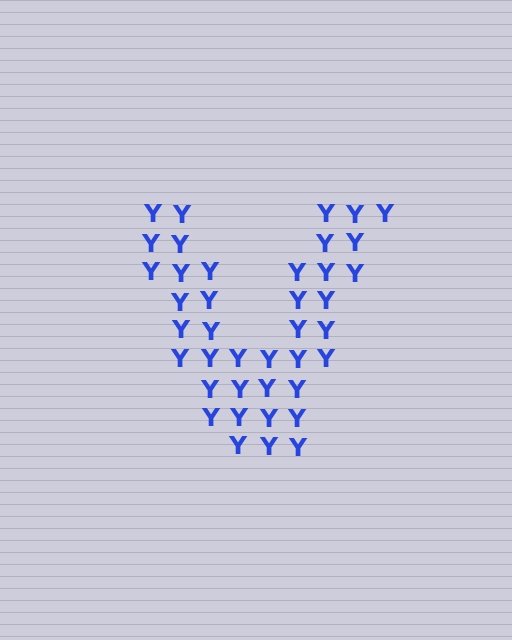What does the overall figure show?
The overall figure shows the letter V.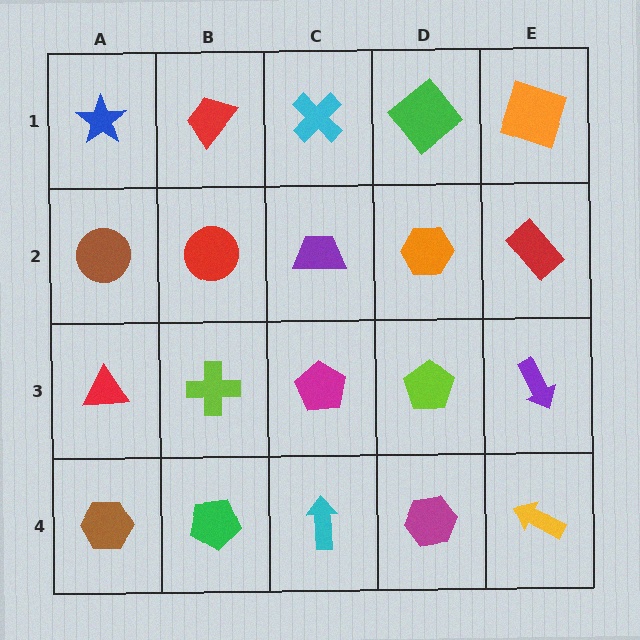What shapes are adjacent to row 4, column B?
A lime cross (row 3, column B), a brown hexagon (row 4, column A), a cyan arrow (row 4, column C).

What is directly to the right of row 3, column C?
A lime pentagon.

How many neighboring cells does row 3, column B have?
4.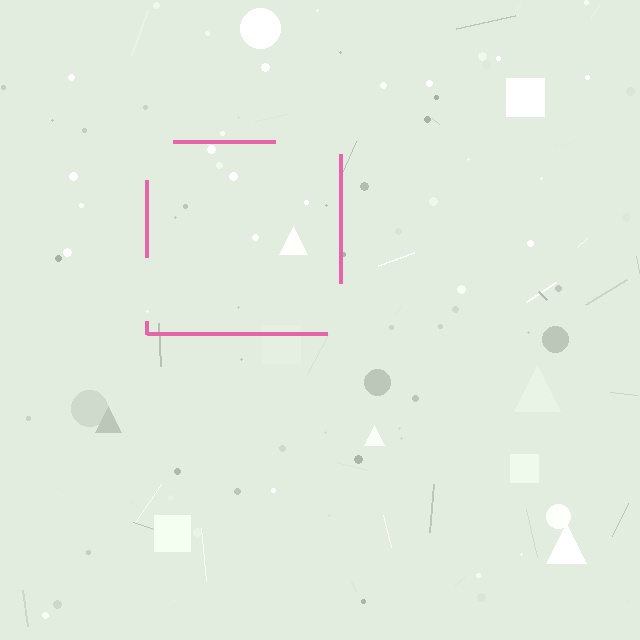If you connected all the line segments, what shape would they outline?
They would outline a square.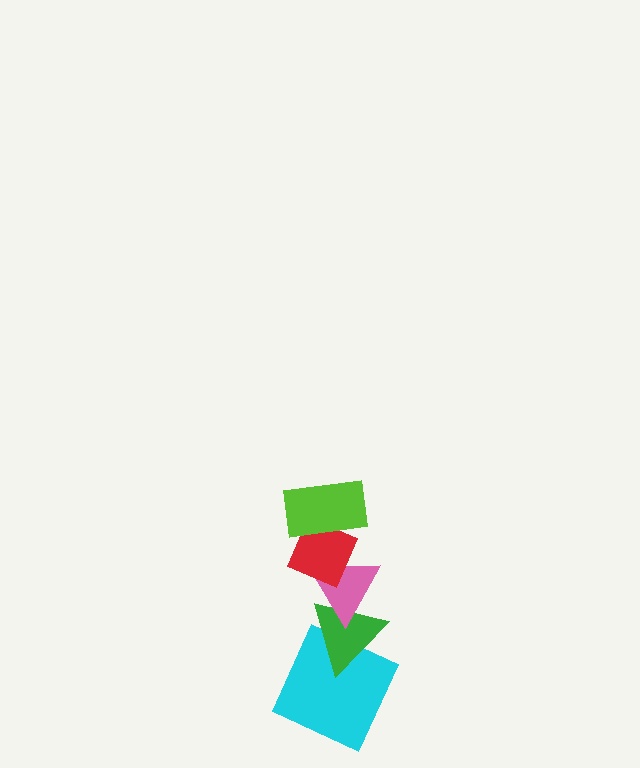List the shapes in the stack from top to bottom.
From top to bottom: the lime rectangle, the red diamond, the pink triangle, the green triangle, the cyan square.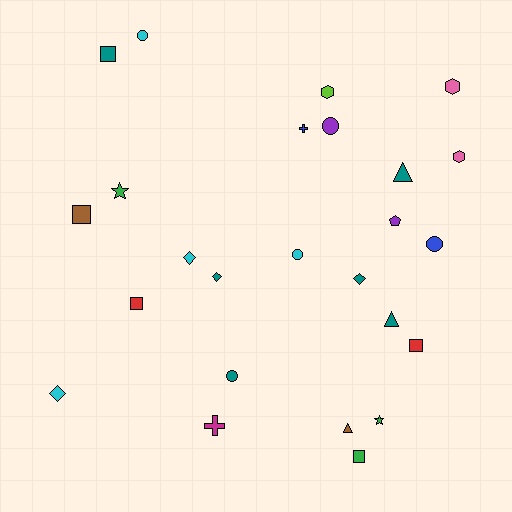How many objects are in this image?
There are 25 objects.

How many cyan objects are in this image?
There are 4 cyan objects.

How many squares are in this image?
There are 5 squares.